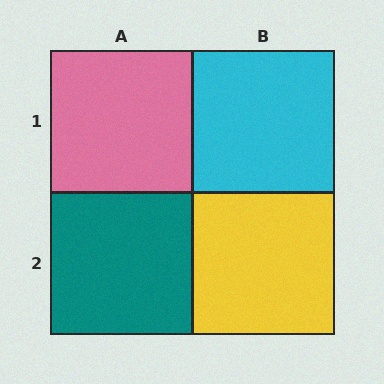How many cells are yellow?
1 cell is yellow.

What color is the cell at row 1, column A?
Pink.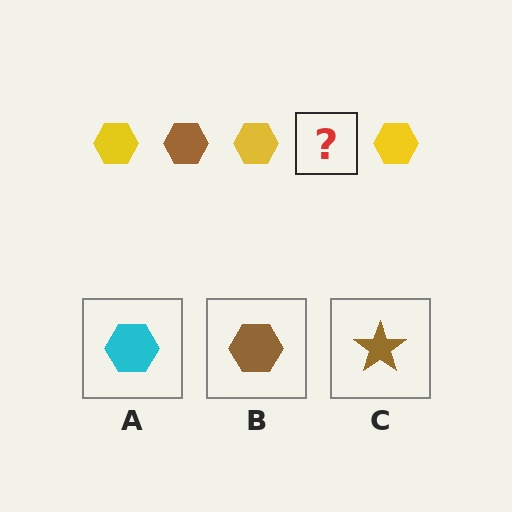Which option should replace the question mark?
Option B.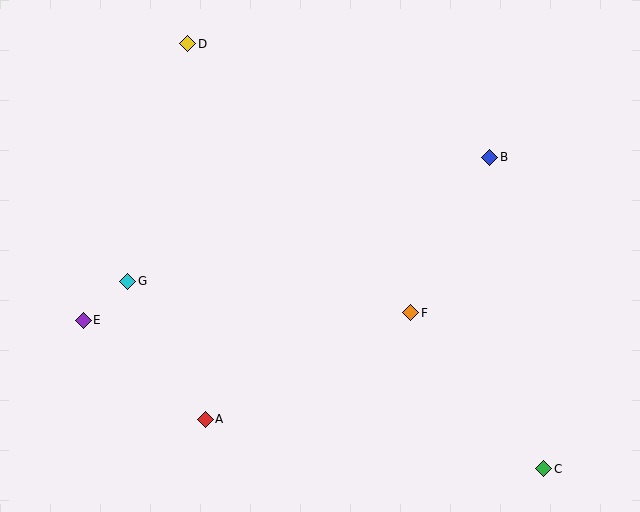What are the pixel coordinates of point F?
Point F is at (411, 313).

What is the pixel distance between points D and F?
The distance between D and F is 350 pixels.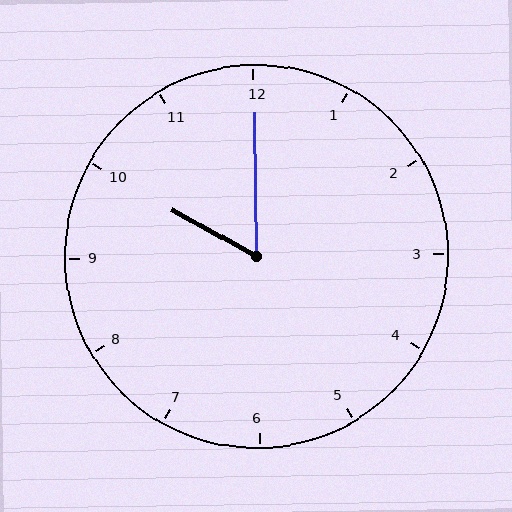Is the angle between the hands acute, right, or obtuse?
It is acute.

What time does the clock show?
10:00.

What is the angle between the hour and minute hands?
Approximately 60 degrees.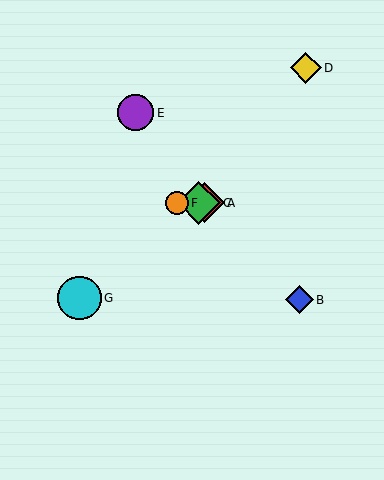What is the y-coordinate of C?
Object C is at y≈203.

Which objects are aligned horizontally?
Objects A, C, F are aligned horizontally.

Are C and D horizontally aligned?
No, C is at y≈203 and D is at y≈68.